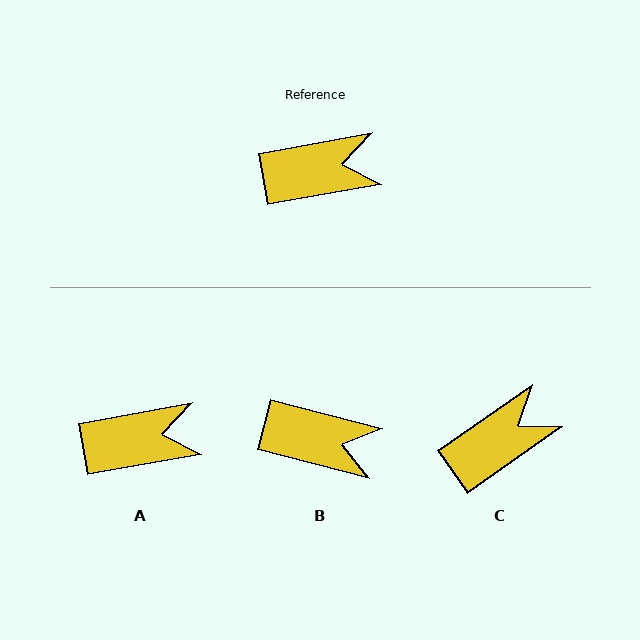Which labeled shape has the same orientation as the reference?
A.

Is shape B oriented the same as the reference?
No, it is off by about 25 degrees.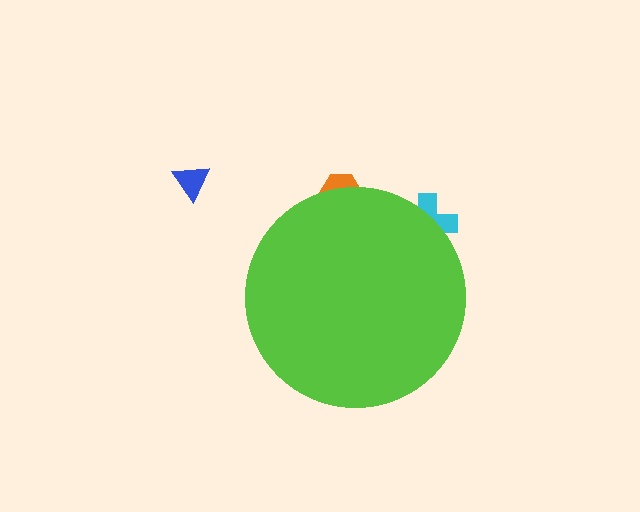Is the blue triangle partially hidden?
No, the blue triangle is fully visible.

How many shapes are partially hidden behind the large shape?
2 shapes are partially hidden.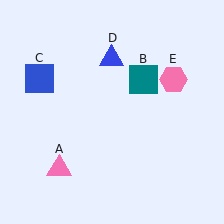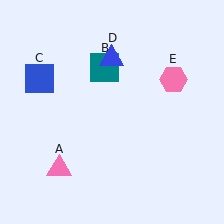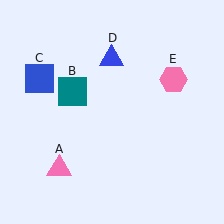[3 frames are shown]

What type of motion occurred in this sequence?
The teal square (object B) rotated counterclockwise around the center of the scene.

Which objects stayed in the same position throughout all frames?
Pink triangle (object A) and blue square (object C) and blue triangle (object D) and pink hexagon (object E) remained stationary.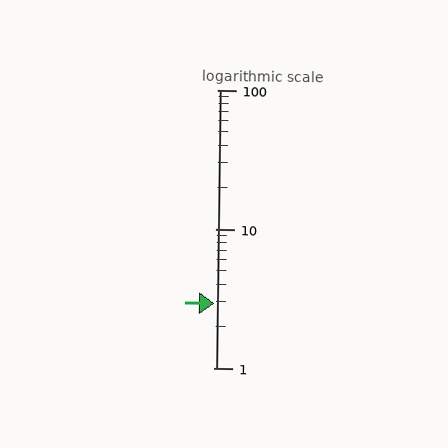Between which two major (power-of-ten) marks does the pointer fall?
The pointer is between 1 and 10.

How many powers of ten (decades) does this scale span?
The scale spans 2 decades, from 1 to 100.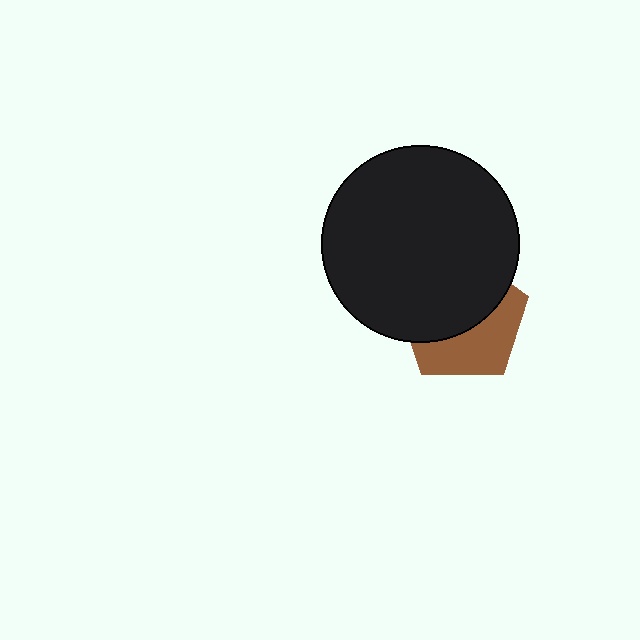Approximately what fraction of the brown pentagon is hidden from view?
Roughly 57% of the brown pentagon is hidden behind the black circle.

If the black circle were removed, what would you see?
You would see the complete brown pentagon.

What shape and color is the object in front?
The object in front is a black circle.